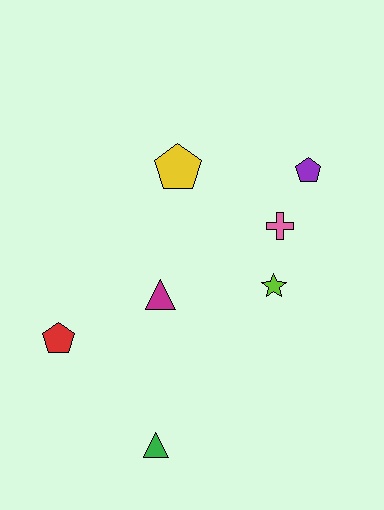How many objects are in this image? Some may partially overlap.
There are 7 objects.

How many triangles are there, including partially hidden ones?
There are 2 triangles.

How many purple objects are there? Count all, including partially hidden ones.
There is 1 purple object.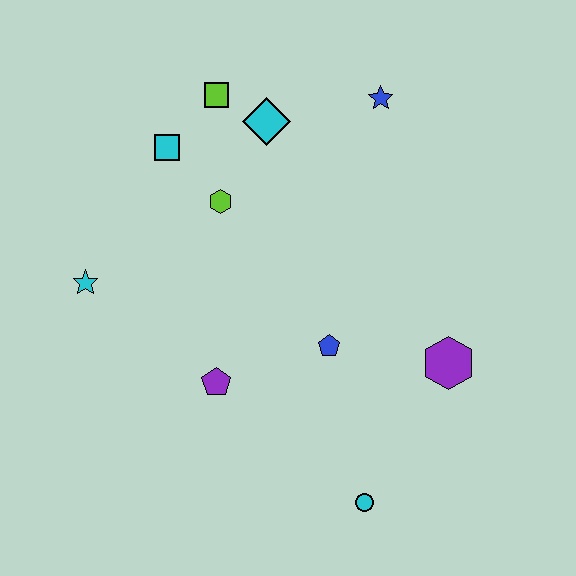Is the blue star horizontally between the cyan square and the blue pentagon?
No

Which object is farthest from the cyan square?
The cyan circle is farthest from the cyan square.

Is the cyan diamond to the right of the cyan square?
Yes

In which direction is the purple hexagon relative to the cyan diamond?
The purple hexagon is below the cyan diamond.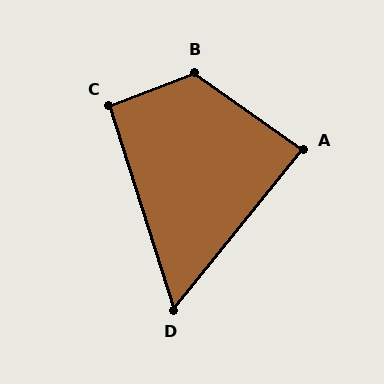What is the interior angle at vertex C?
Approximately 94 degrees (approximately right).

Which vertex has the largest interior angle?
B, at approximately 123 degrees.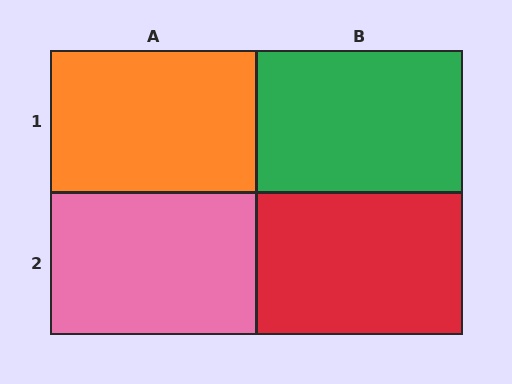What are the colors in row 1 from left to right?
Orange, green.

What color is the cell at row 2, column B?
Red.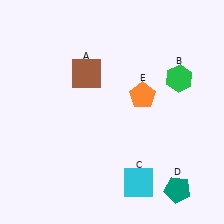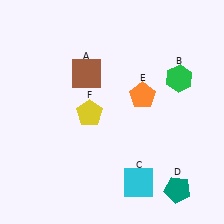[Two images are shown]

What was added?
A yellow pentagon (F) was added in Image 2.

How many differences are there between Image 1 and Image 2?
There is 1 difference between the two images.